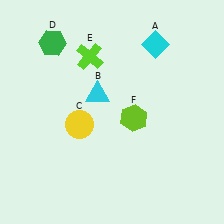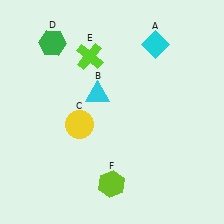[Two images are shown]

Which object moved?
The lime hexagon (F) moved down.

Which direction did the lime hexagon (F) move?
The lime hexagon (F) moved down.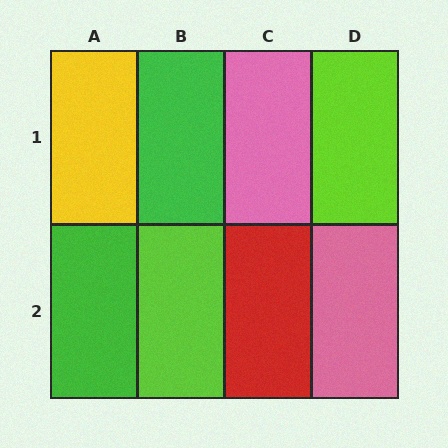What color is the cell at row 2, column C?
Red.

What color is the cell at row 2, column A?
Green.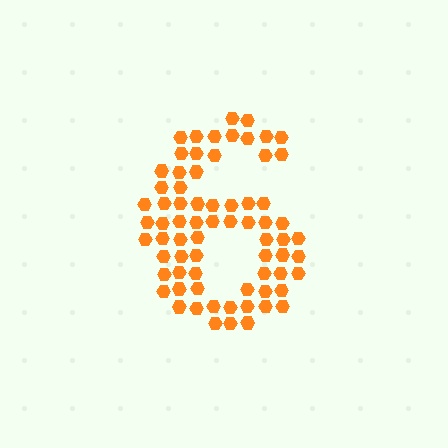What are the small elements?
The small elements are hexagons.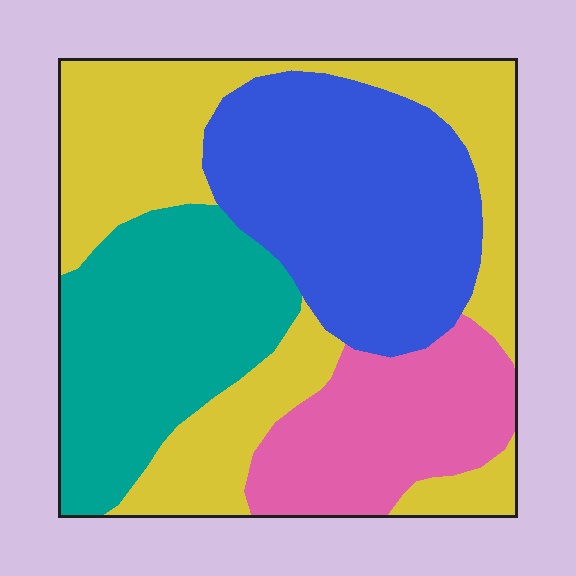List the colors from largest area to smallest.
From largest to smallest: yellow, blue, teal, pink.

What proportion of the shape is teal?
Teal covers 23% of the shape.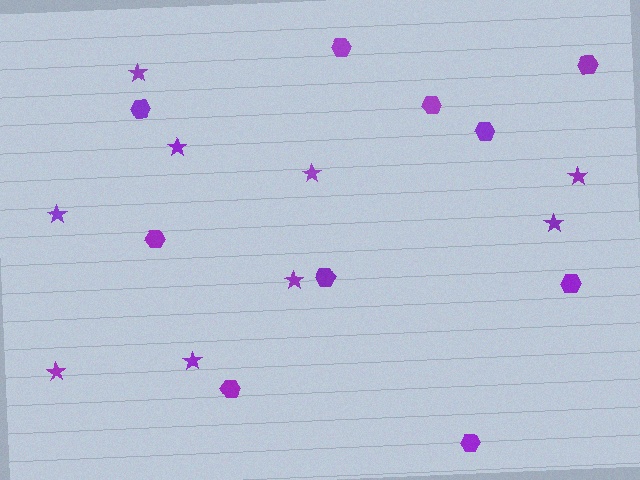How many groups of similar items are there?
There are 2 groups: one group of hexagons (10) and one group of stars (9).